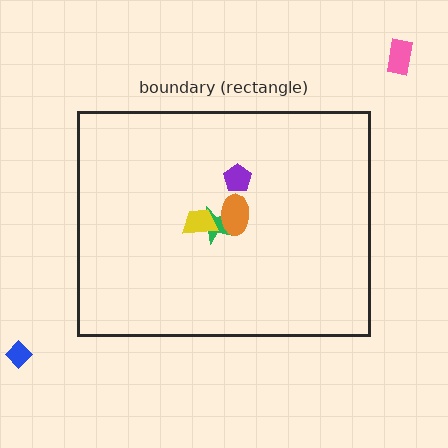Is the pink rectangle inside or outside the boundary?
Outside.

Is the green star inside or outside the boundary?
Inside.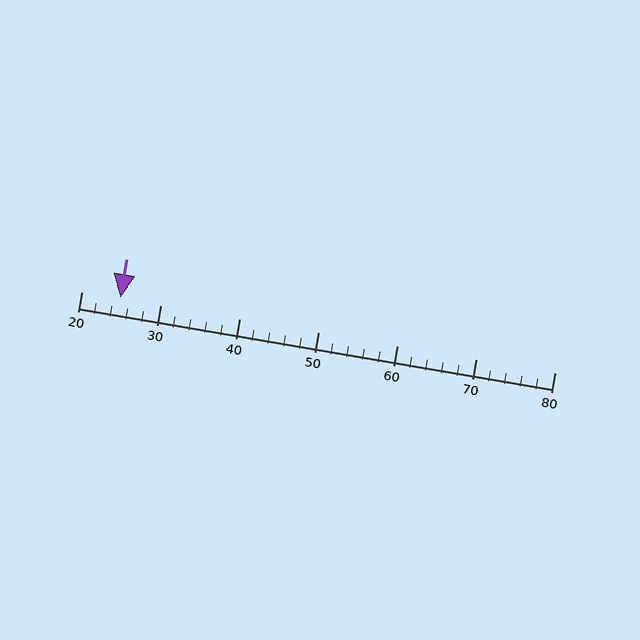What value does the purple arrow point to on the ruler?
The purple arrow points to approximately 25.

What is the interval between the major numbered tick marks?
The major tick marks are spaced 10 units apart.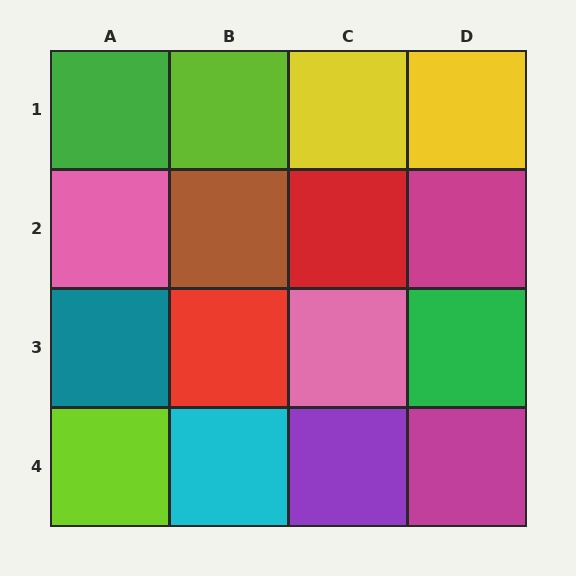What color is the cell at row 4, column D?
Magenta.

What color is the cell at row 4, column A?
Lime.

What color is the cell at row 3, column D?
Green.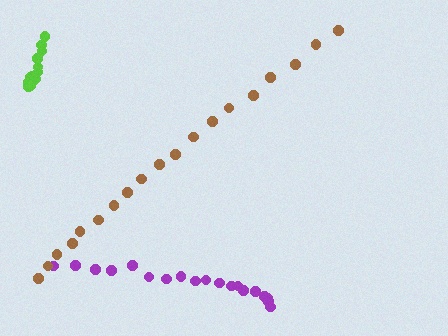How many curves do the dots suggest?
There are 3 distinct paths.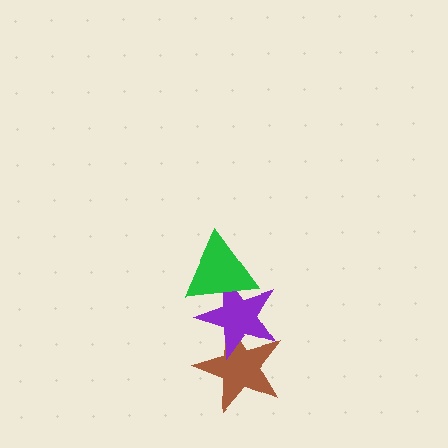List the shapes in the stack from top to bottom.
From top to bottom: the green triangle, the purple star, the brown star.